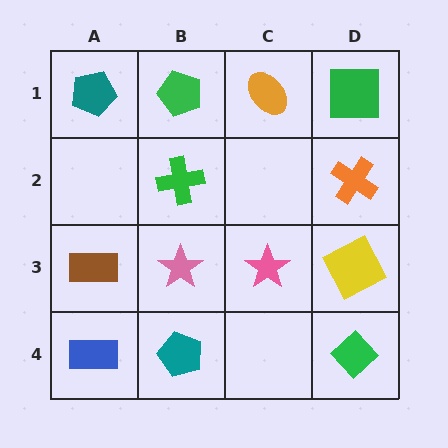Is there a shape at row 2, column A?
No, that cell is empty.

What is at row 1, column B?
A green pentagon.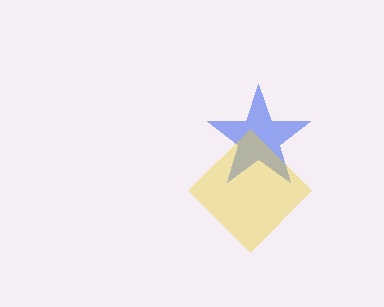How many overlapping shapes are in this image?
There are 2 overlapping shapes in the image.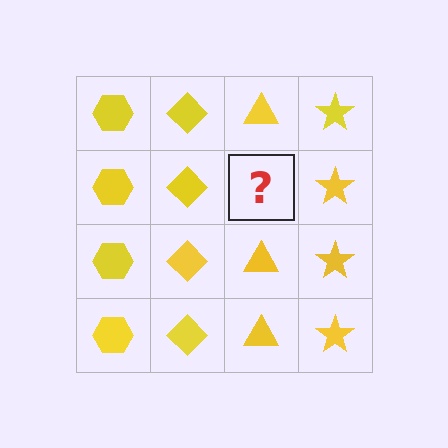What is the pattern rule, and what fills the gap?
The rule is that each column has a consistent shape. The gap should be filled with a yellow triangle.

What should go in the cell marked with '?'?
The missing cell should contain a yellow triangle.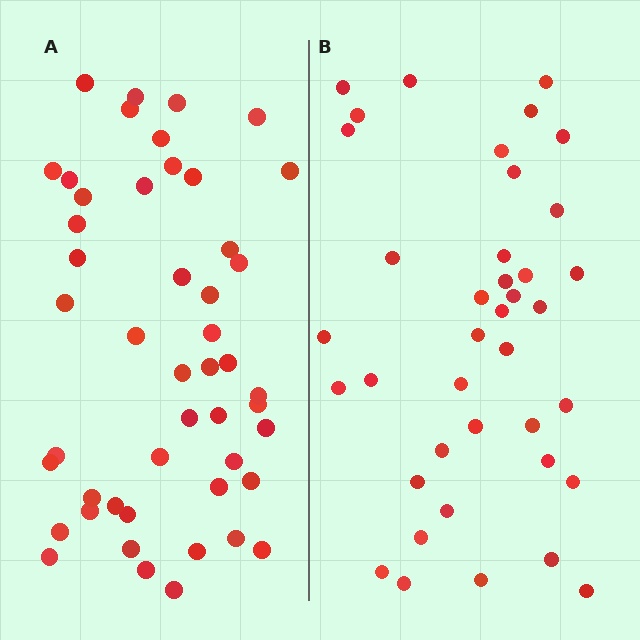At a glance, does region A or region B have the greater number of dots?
Region A (the left region) has more dots.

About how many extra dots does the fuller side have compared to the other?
Region A has roughly 8 or so more dots than region B.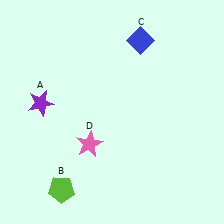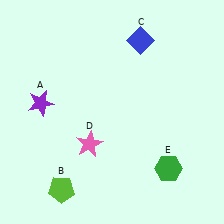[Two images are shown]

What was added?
A green hexagon (E) was added in Image 2.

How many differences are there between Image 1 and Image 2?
There is 1 difference between the two images.